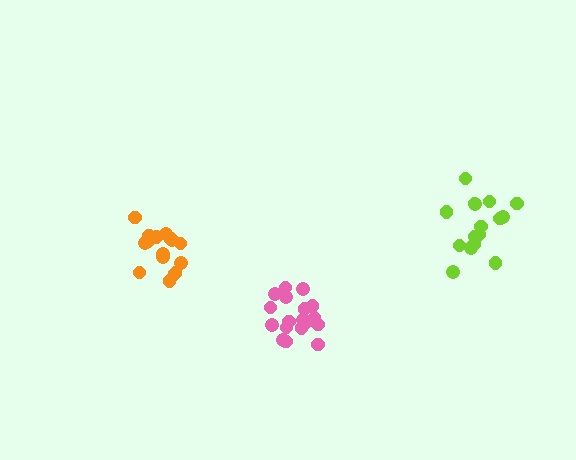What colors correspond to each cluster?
The clusters are colored: orange, lime, pink.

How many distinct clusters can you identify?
There are 3 distinct clusters.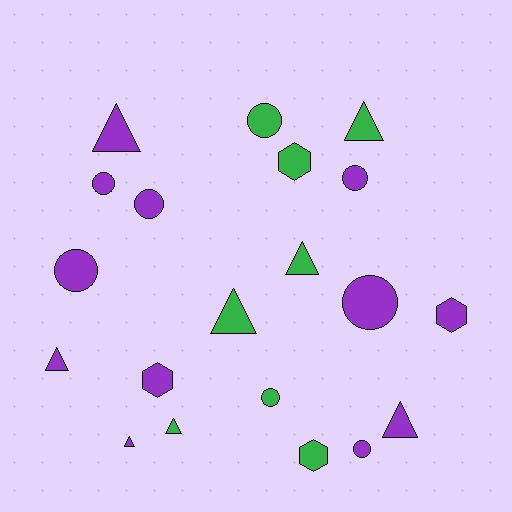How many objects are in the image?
There are 20 objects.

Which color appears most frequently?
Purple, with 12 objects.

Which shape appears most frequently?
Circle, with 8 objects.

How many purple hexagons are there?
There are 2 purple hexagons.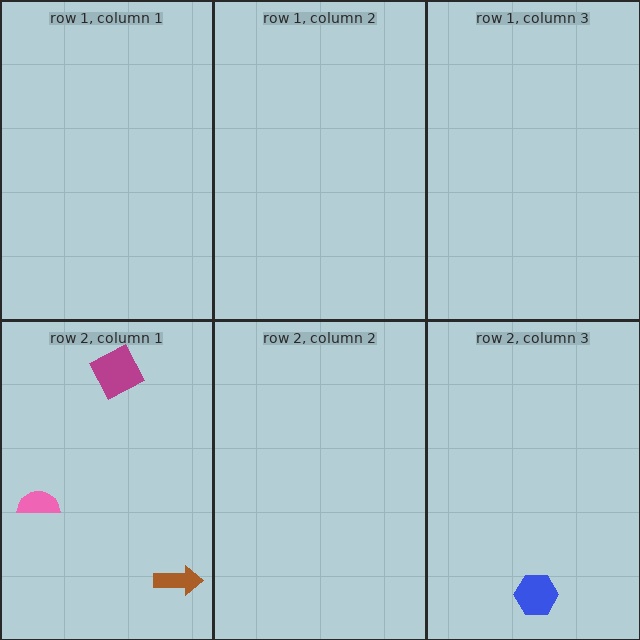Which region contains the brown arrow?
The row 2, column 1 region.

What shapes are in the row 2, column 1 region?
The pink semicircle, the magenta diamond, the brown arrow.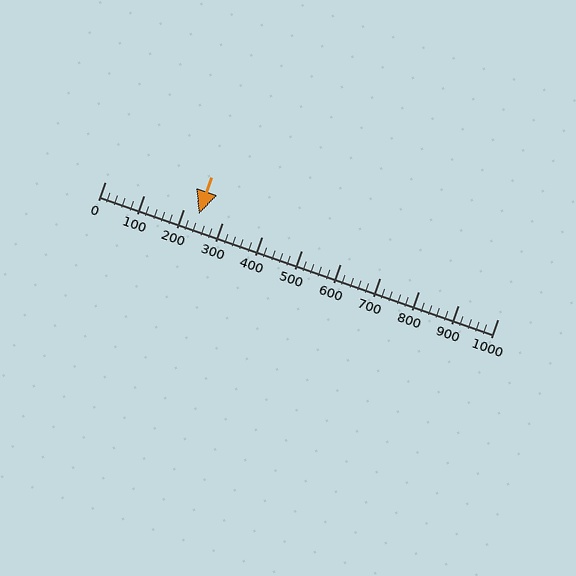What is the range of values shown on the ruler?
The ruler shows values from 0 to 1000.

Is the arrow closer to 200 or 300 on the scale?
The arrow is closer to 200.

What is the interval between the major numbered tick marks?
The major tick marks are spaced 100 units apart.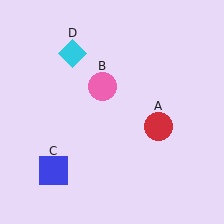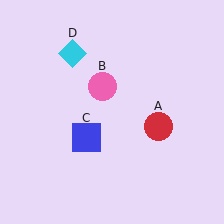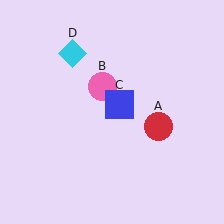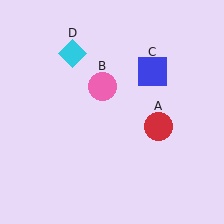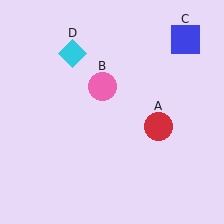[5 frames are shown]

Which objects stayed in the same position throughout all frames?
Red circle (object A) and pink circle (object B) and cyan diamond (object D) remained stationary.